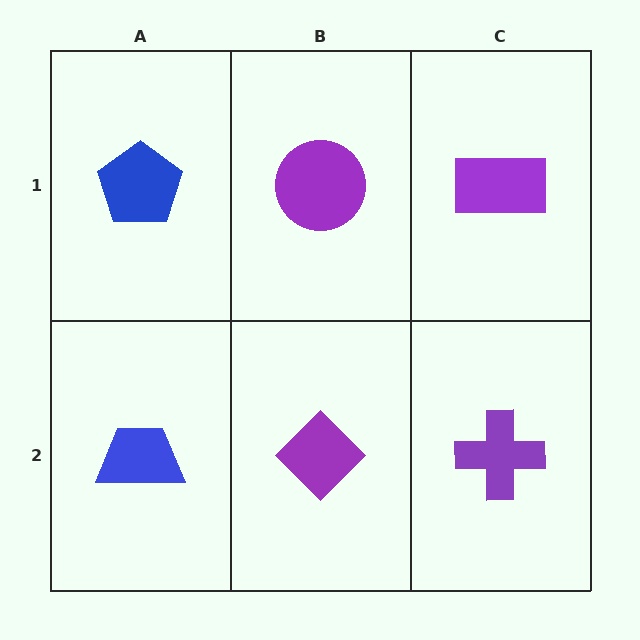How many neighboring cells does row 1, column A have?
2.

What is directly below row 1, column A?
A blue trapezoid.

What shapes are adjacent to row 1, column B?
A purple diamond (row 2, column B), a blue pentagon (row 1, column A), a purple rectangle (row 1, column C).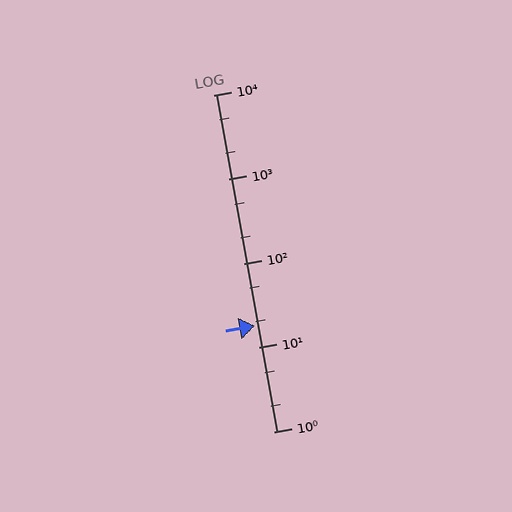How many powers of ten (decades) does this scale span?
The scale spans 4 decades, from 1 to 10000.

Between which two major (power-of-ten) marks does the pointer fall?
The pointer is between 10 and 100.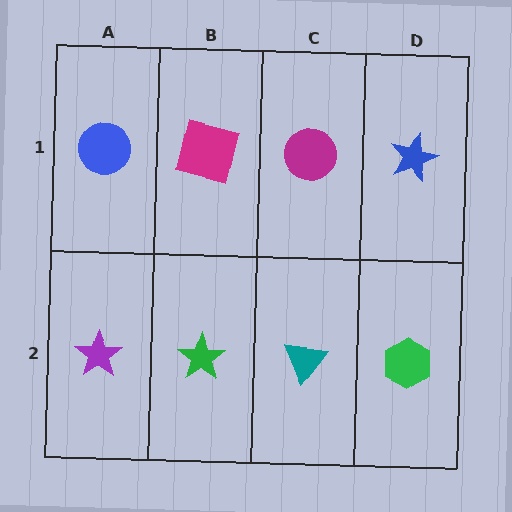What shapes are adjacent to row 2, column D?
A blue star (row 1, column D), a teal triangle (row 2, column C).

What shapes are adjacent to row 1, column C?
A teal triangle (row 2, column C), a magenta square (row 1, column B), a blue star (row 1, column D).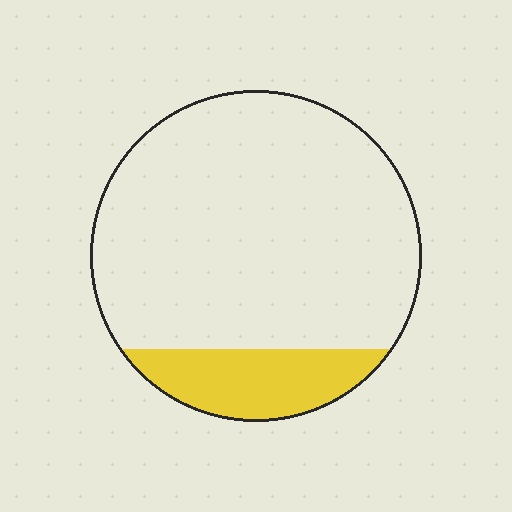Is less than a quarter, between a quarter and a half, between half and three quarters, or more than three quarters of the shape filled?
Less than a quarter.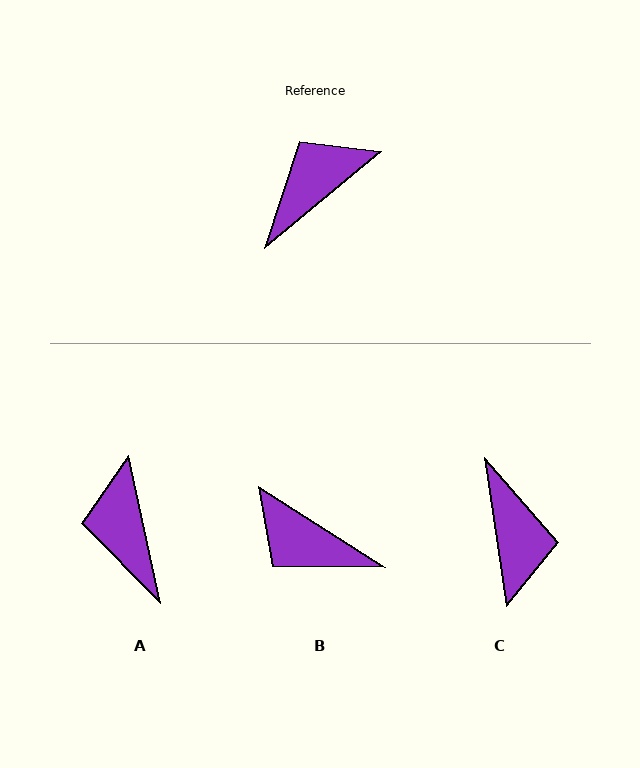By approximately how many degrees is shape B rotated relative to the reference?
Approximately 108 degrees counter-clockwise.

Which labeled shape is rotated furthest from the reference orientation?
C, about 121 degrees away.